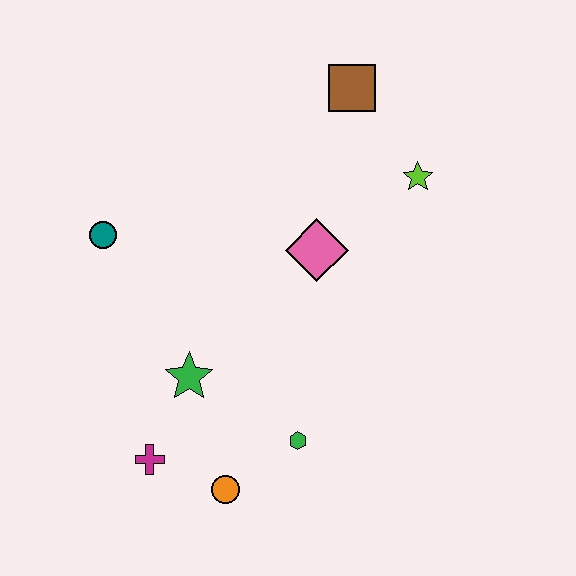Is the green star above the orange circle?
Yes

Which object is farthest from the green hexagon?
The brown square is farthest from the green hexagon.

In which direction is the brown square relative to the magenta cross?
The brown square is above the magenta cross.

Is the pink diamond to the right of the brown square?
No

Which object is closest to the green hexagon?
The orange circle is closest to the green hexagon.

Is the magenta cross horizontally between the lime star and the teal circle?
Yes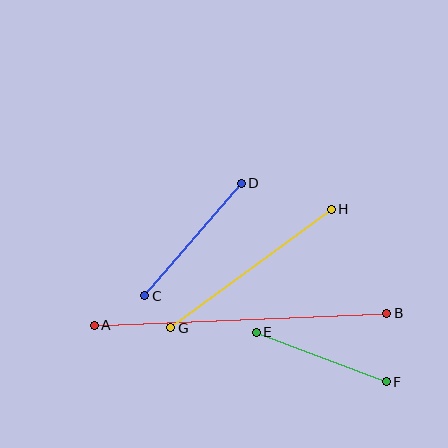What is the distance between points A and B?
The distance is approximately 293 pixels.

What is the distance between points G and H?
The distance is approximately 200 pixels.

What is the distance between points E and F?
The distance is approximately 139 pixels.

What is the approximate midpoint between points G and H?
The midpoint is at approximately (251, 268) pixels.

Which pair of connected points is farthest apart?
Points A and B are farthest apart.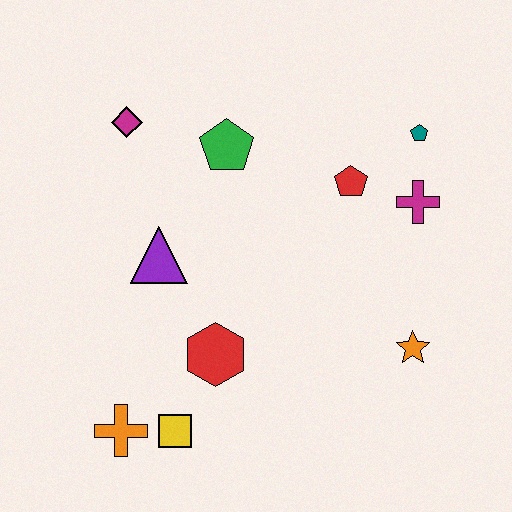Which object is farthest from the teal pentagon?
The orange cross is farthest from the teal pentagon.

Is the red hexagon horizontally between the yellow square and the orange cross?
No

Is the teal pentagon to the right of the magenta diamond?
Yes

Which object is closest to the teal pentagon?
The magenta cross is closest to the teal pentagon.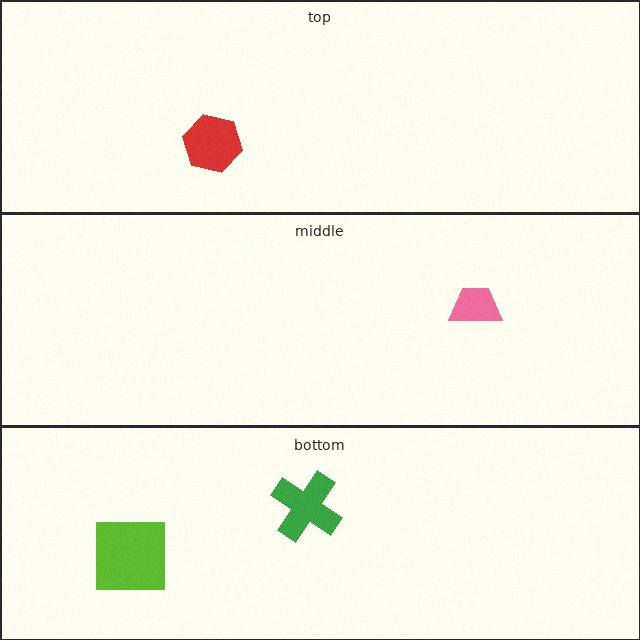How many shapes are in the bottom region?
2.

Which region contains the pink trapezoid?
The middle region.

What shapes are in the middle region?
The pink trapezoid.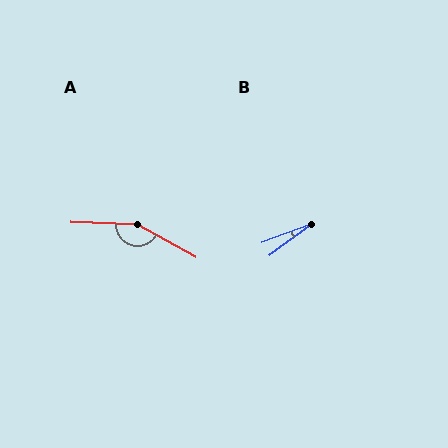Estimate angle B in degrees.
Approximately 16 degrees.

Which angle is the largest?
A, at approximately 153 degrees.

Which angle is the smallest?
B, at approximately 16 degrees.